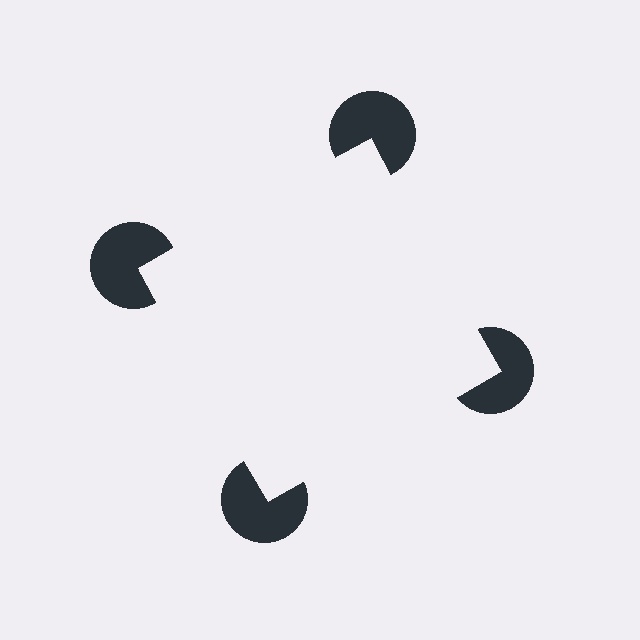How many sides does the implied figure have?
4 sides.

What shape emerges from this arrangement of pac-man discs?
An illusory square — its edges are inferred from the aligned wedge cuts in the pac-man discs, not physically drawn.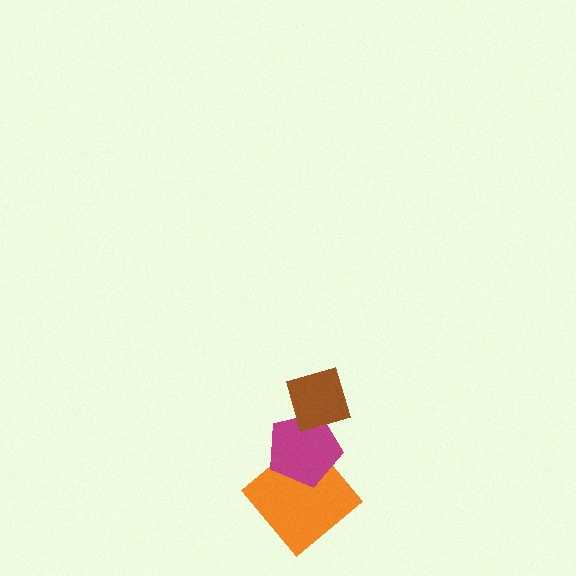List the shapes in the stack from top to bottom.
From top to bottom: the brown diamond, the magenta pentagon, the orange diamond.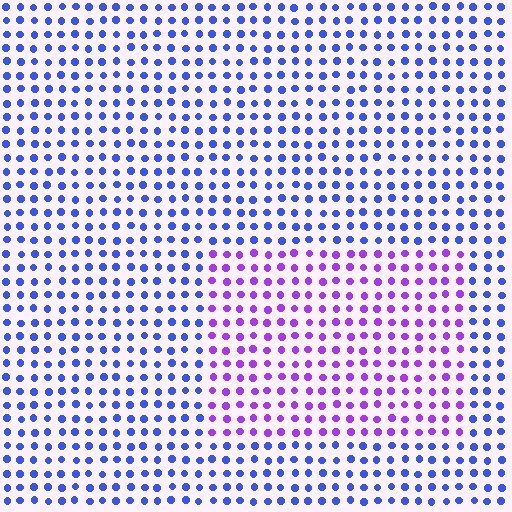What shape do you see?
I see a rectangle.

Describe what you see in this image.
The image is filled with small blue elements in a uniform arrangement. A rectangle-shaped region is visible where the elements are tinted to a slightly different hue, forming a subtle color boundary.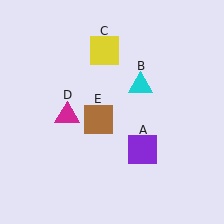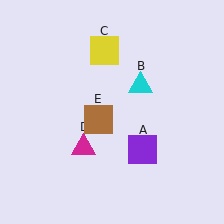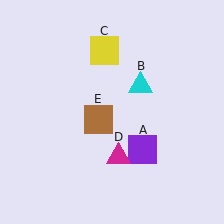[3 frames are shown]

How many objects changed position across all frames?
1 object changed position: magenta triangle (object D).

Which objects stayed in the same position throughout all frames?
Purple square (object A) and cyan triangle (object B) and yellow square (object C) and brown square (object E) remained stationary.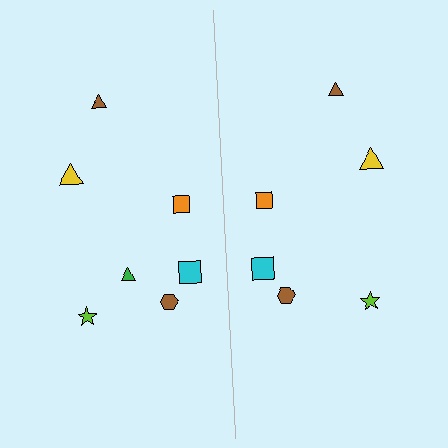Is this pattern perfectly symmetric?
No, the pattern is not perfectly symmetric. A green triangle is missing from the right side.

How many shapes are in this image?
There are 13 shapes in this image.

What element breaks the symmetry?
A green triangle is missing from the right side.